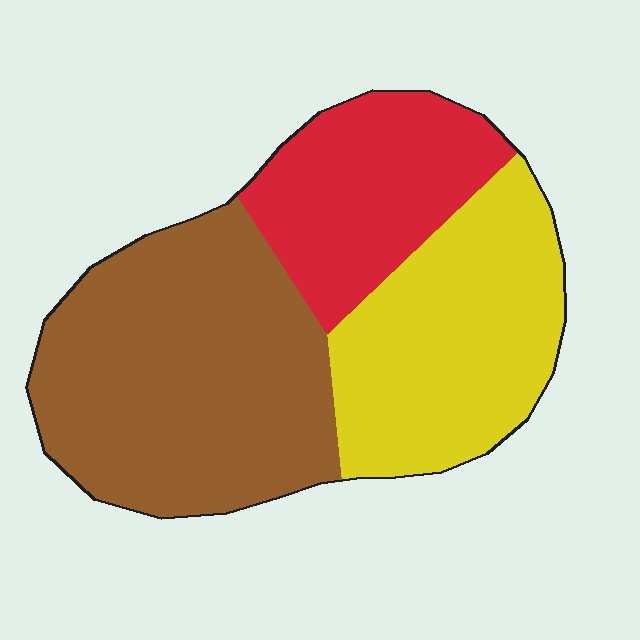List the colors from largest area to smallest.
From largest to smallest: brown, yellow, red.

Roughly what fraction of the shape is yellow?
Yellow takes up about one third (1/3) of the shape.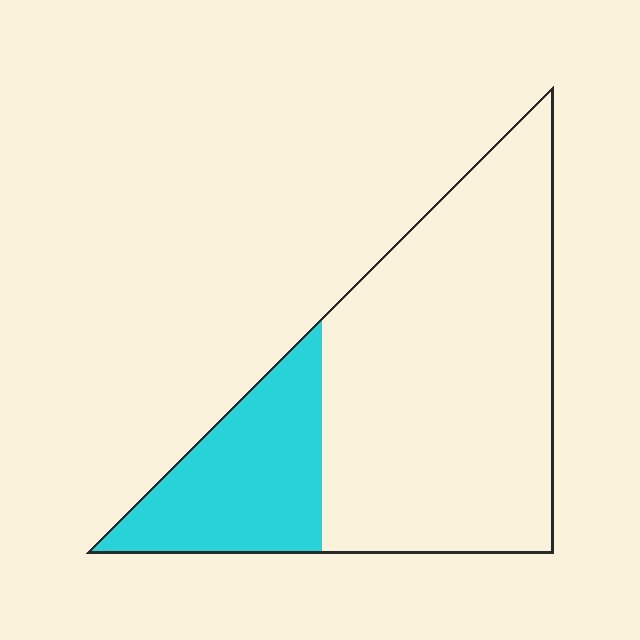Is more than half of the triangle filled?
No.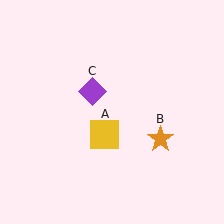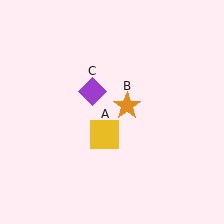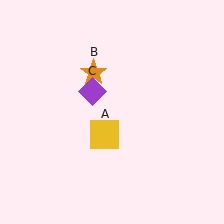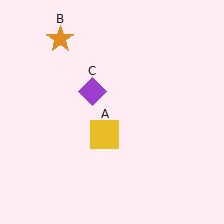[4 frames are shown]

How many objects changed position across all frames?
1 object changed position: orange star (object B).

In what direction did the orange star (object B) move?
The orange star (object B) moved up and to the left.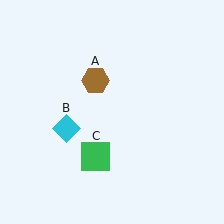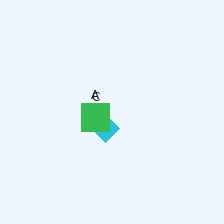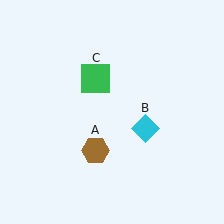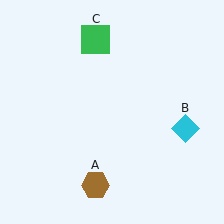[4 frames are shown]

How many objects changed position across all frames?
3 objects changed position: brown hexagon (object A), cyan diamond (object B), green square (object C).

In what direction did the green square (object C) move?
The green square (object C) moved up.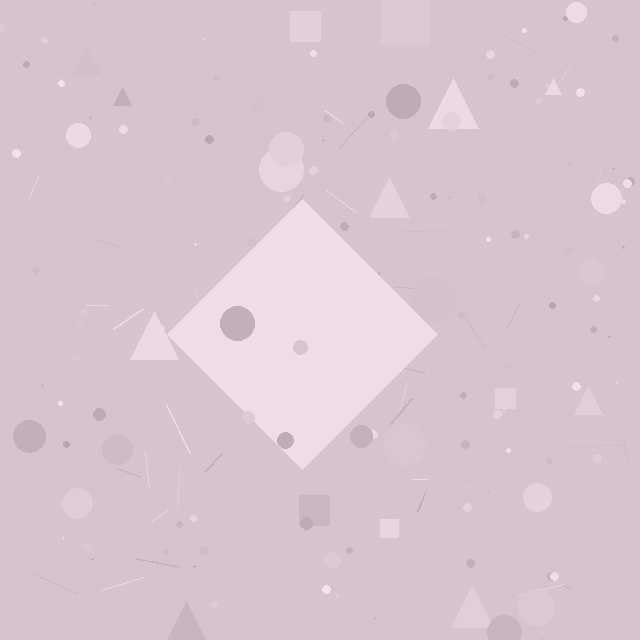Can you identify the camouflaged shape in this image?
The camouflaged shape is a diamond.